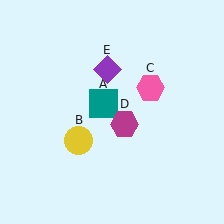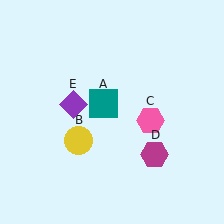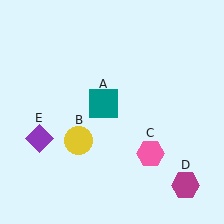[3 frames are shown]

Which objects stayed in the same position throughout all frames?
Teal square (object A) and yellow circle (object B) remained stationary.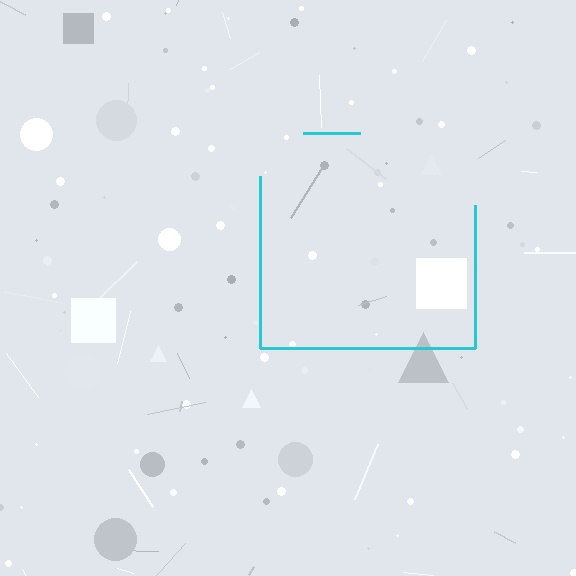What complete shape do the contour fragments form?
The contour fragments form a square.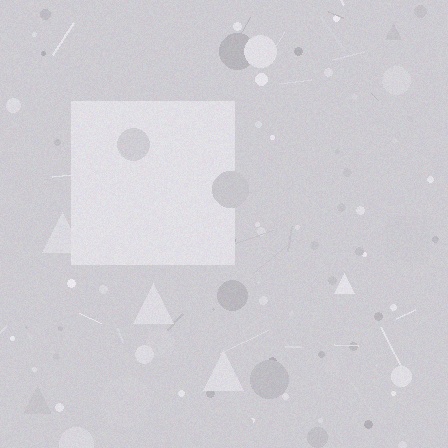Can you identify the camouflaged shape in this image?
The camouflaged shape is a square.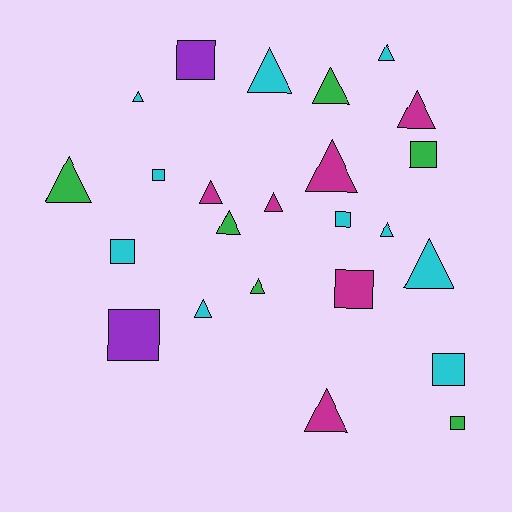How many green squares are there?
There are 2 green squares.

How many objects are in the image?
There are 24 objects.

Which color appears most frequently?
Cyan, with 10 objects.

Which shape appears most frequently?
Triangle, with 15 objects.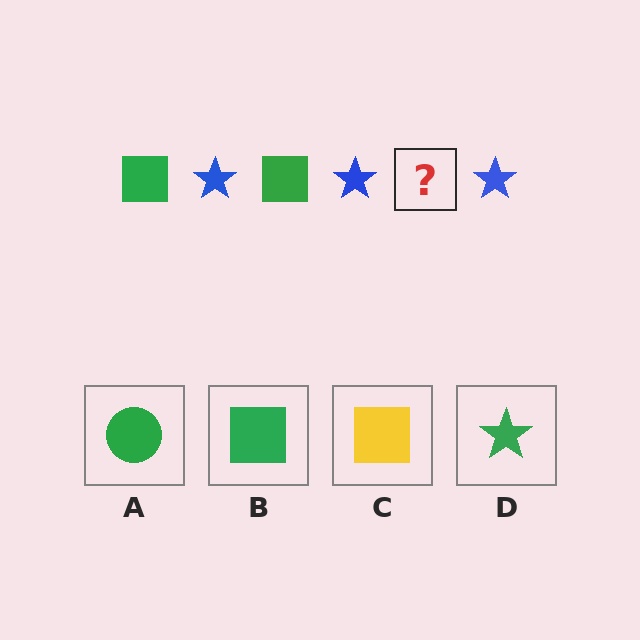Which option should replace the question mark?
Option B.